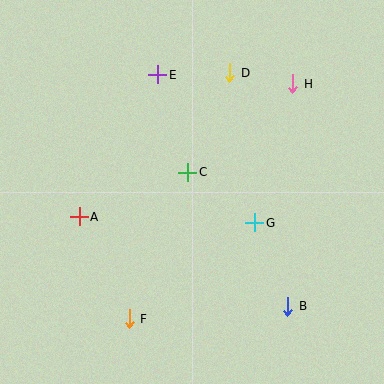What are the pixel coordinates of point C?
Point C is at (188, 172).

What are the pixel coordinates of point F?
Point F is at (129, 319).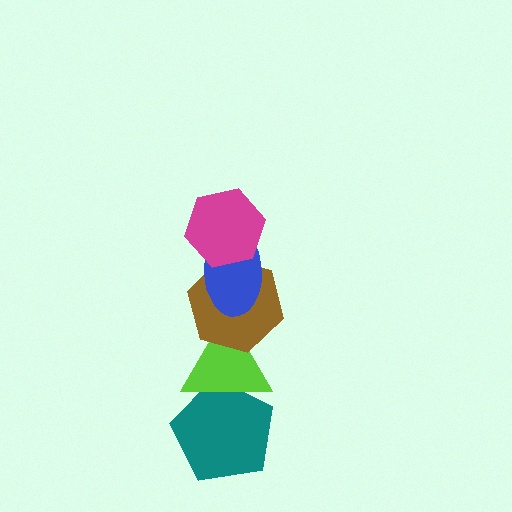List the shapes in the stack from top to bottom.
From top to bottom: the magenta hexagon, the blue ellipse, the brown hexagon, the lime triangle, the teal pentagon.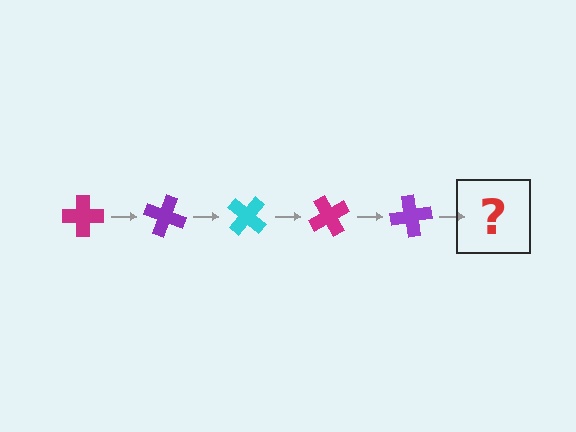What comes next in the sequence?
The next element should be a cyan cross, rotated 100 degrees from the start.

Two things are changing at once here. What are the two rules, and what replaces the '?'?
The two rules are that it rotates 20 degrees each step and the color cycles through magenta, purple, and cyan. The '?' should be a cyan cross, rotated 100 degrees from the start.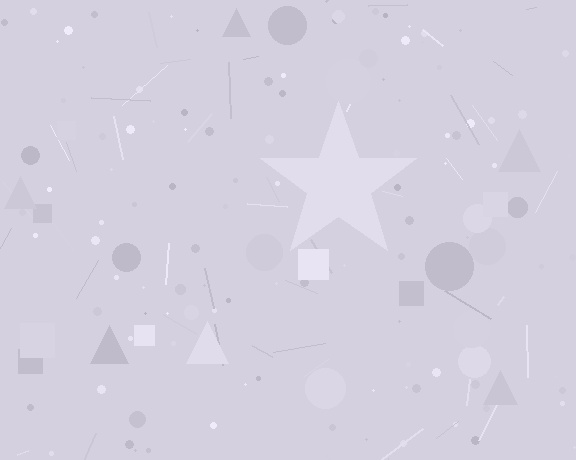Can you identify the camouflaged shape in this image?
The camouflaged shape is a star.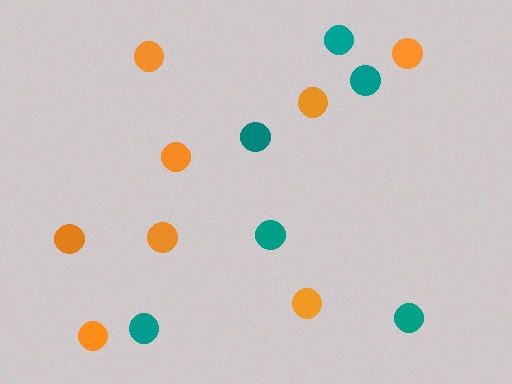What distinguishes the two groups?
There are 2 groups: one group of teal circles (6) and one group of orange circles (8).